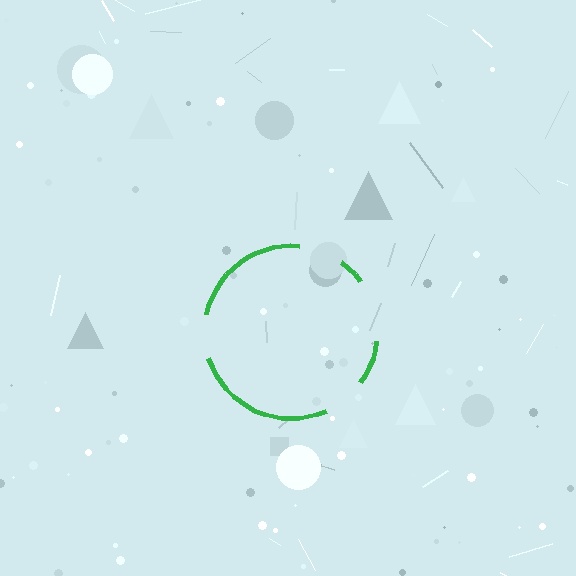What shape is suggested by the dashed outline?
The dashed outline suggests a circle.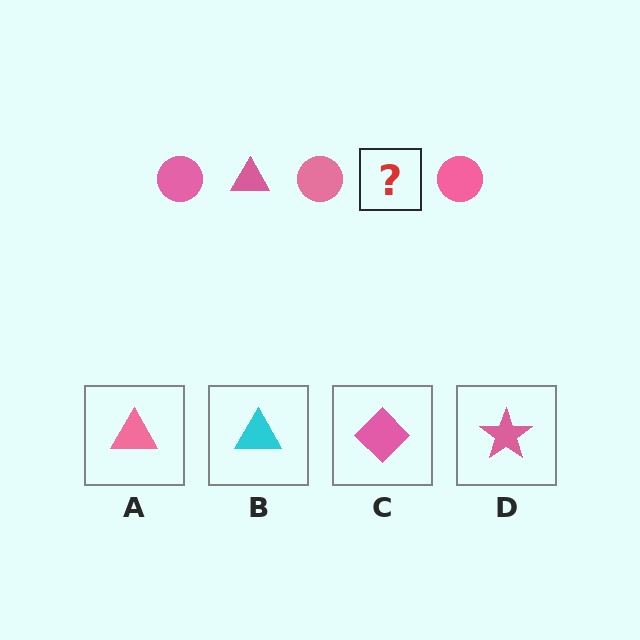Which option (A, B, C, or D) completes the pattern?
A.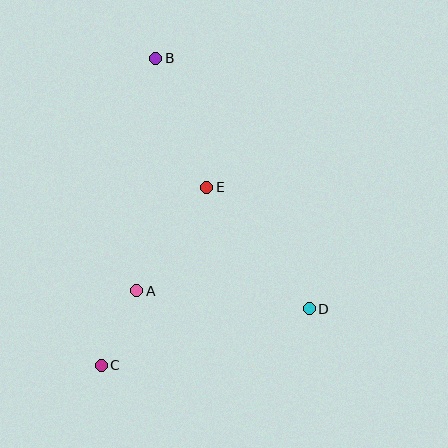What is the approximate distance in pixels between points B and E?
The distance between B and E is approximately 139 pixels.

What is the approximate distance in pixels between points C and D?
The distance between C and D is approximately 215 pixels.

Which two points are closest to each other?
Points A and C are closest to each other.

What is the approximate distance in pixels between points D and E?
The distance between D and E is approximately 159 pixels.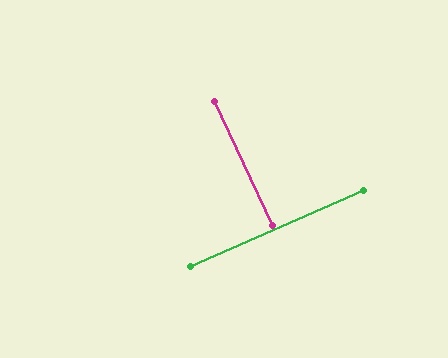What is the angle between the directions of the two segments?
Approximately 89 degrees.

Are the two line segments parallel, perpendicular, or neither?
Perpendicular — they meet at approximately 89°.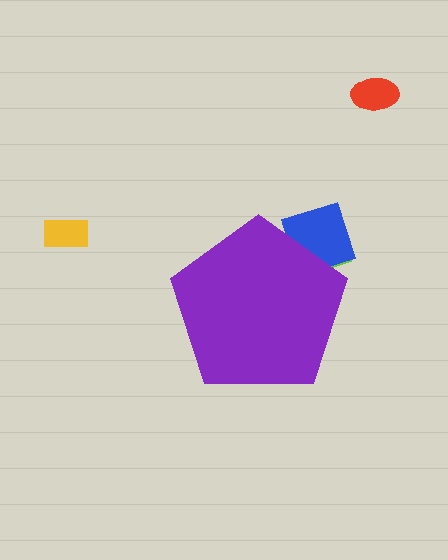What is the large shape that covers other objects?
A purple pentagon.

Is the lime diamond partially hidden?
Yes, the lime diamond is partially hidden behind the purple pentagon.